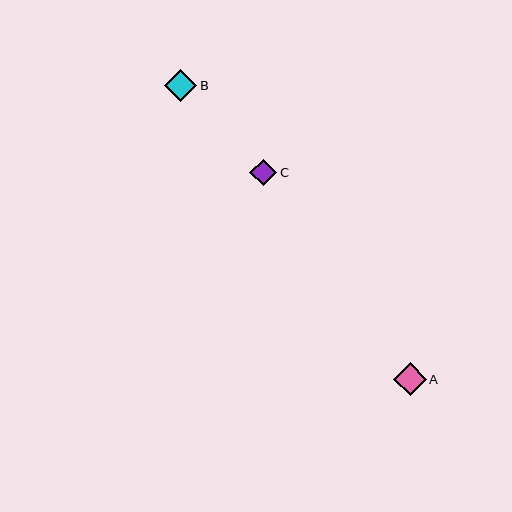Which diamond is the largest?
Diamond A is the largest with a size of approximately 33 pixels.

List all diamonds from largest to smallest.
From largest to smallest: A, B, C.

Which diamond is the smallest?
Diamond C is the smallest with a size of approximately 27 pixels.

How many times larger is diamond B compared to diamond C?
Diamond B is approximately 1.2 times the size of diamond C.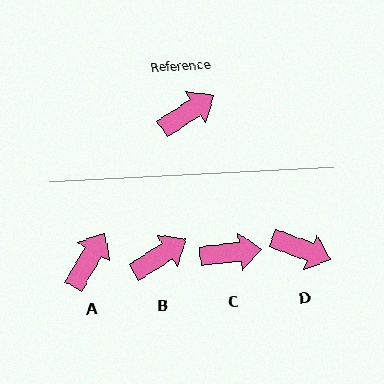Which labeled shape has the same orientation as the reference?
B.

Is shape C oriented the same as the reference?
No, it is off by about 26 degrees.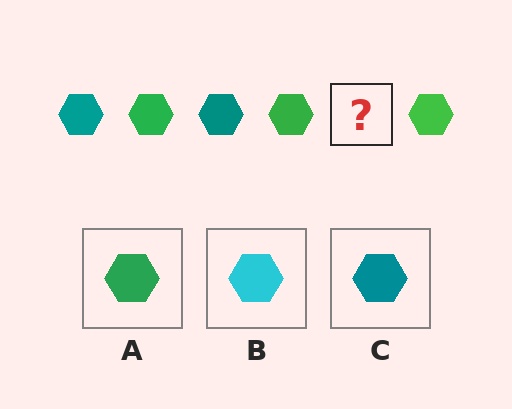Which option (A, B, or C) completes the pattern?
C.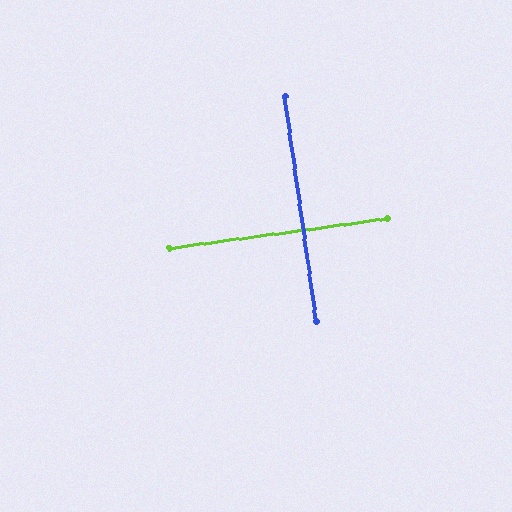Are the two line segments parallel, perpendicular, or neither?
Perpendicular — they meet at approximately 90°.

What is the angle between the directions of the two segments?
Approximately 90 degrees.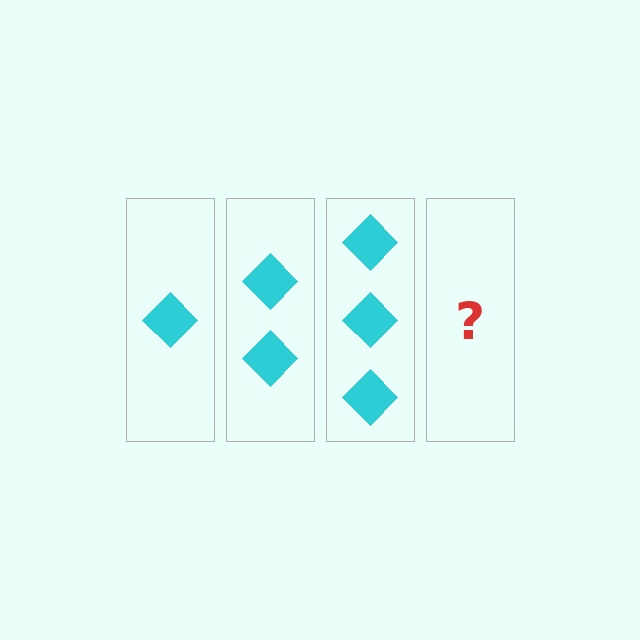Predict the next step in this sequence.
The next step is 4 diamonds.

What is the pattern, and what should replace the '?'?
The pattern is that each step adds one more diamond. The '?' should be 4 diamonds.